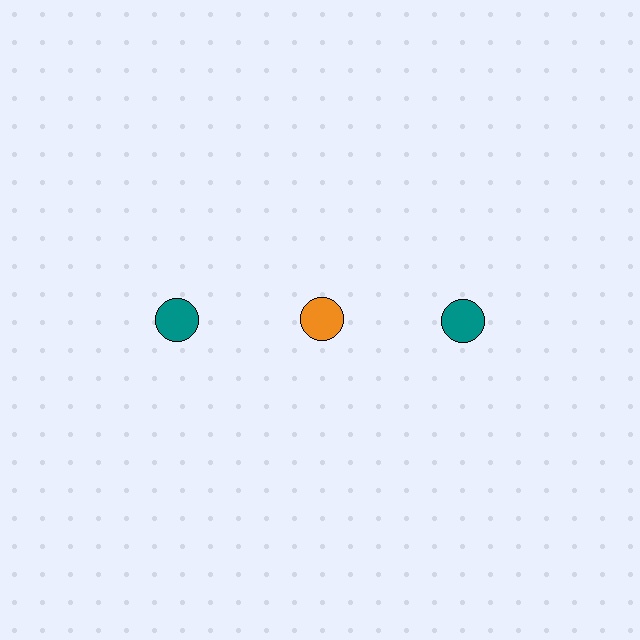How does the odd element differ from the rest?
It has a different color: orange instead of teal.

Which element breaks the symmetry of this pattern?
The orange circle in the top row, second from left column breaks the symmetry. All other shapes are teal circles.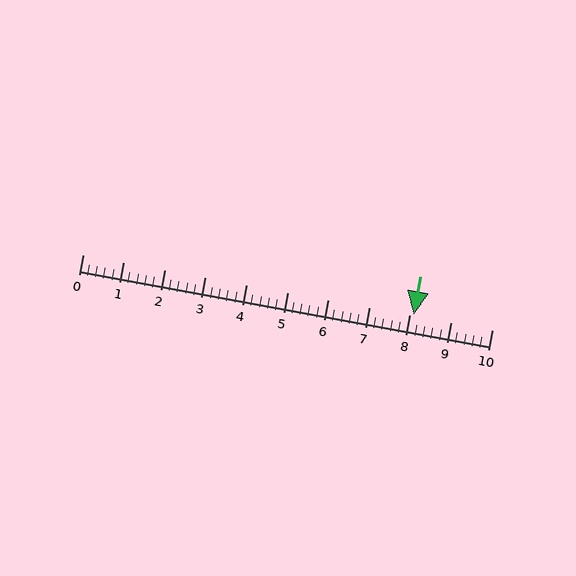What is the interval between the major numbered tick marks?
The major tick marks are spaced 1 units apart.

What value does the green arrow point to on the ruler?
The green arrow points to approximately 8.1.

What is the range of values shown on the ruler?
The ruler shows values from 0 to 10.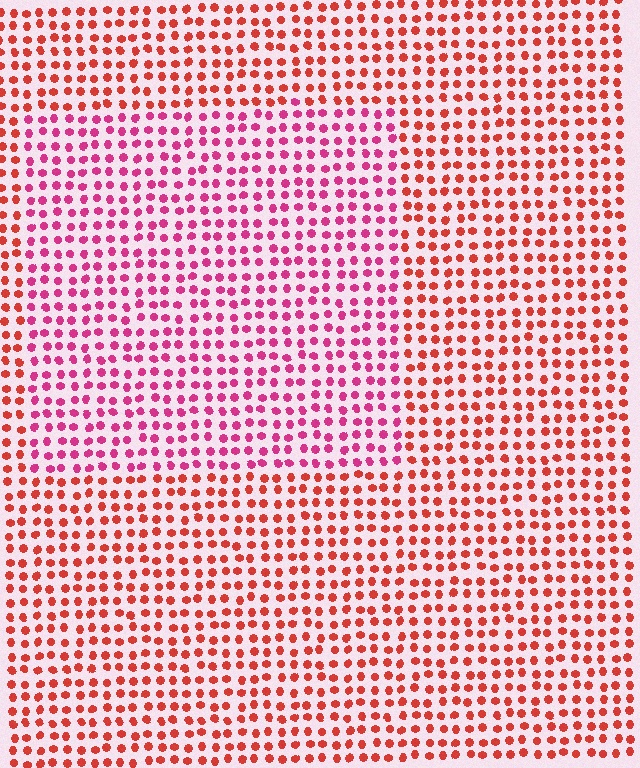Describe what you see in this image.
The image is filled with small red elements in a uniform arrangement. A rectangle-shaped region is visible where the elements are tinted to a slightly different hue, forming a subtle color boundary.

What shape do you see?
I see a rectangle.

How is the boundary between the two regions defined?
The boundary is defined purely by a slight shift in hue (about 35 degrees). Spacing, size, and orientation are identical on both sides.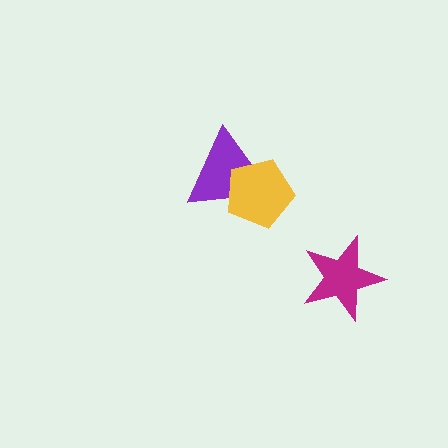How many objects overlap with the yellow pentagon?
1 object overlaps with the yellow pentagon.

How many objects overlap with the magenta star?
0 objects overlap with the magenta star.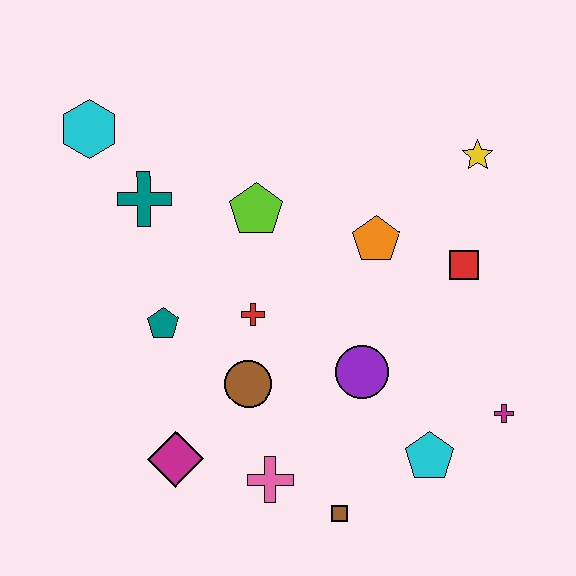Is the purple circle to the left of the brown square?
No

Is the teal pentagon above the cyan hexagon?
No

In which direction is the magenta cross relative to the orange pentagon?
The magenta cross is below the orange pentagon.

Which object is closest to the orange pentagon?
The red square is closest to the orange pentagon.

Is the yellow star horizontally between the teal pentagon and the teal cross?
No